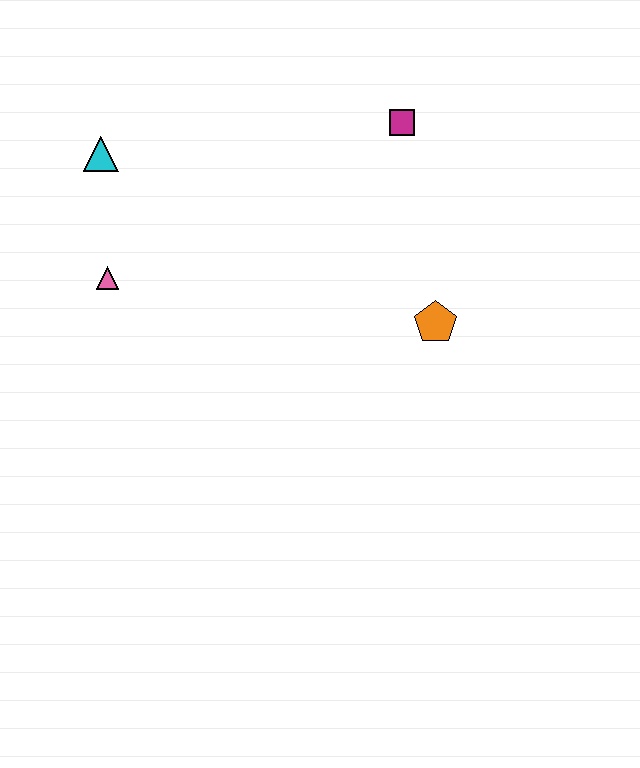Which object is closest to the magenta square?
The orange pentagon is closest to the magenta square.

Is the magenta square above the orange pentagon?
Yes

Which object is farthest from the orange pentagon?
The cyan triangle is farthest from the orange pentagon.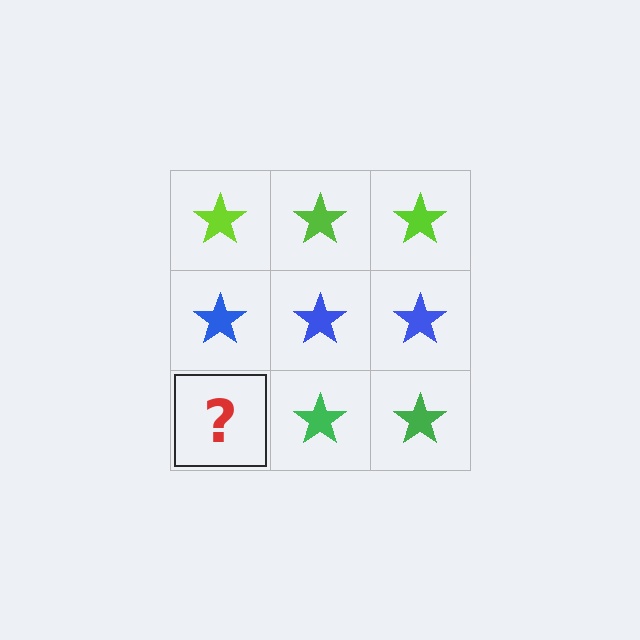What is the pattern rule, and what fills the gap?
The rule is that each row has a consistent color. The gap should be filled with a green star.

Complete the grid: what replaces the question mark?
The question mark should be replaced with a green star.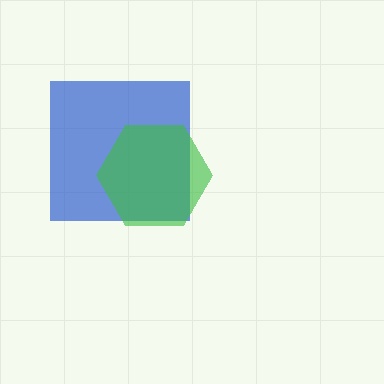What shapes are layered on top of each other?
The layered shapes are: a blue square, a green hexagon.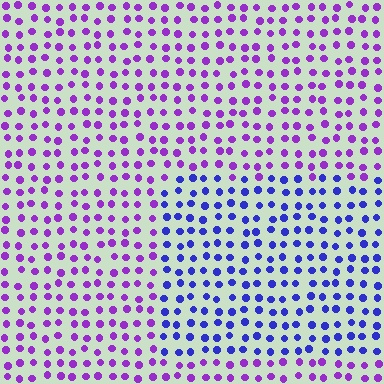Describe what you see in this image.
The image is filled with small purple elements in a uniform arrangement. A rectangle-shaped region is visible where the elements are tinted to a slightly different hue, forming a subtle color boundary.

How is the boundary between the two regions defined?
The boundary is defined purely by a slight shift in hue (about 42 degrees). Spacing, size, and orientation are identical on both sides.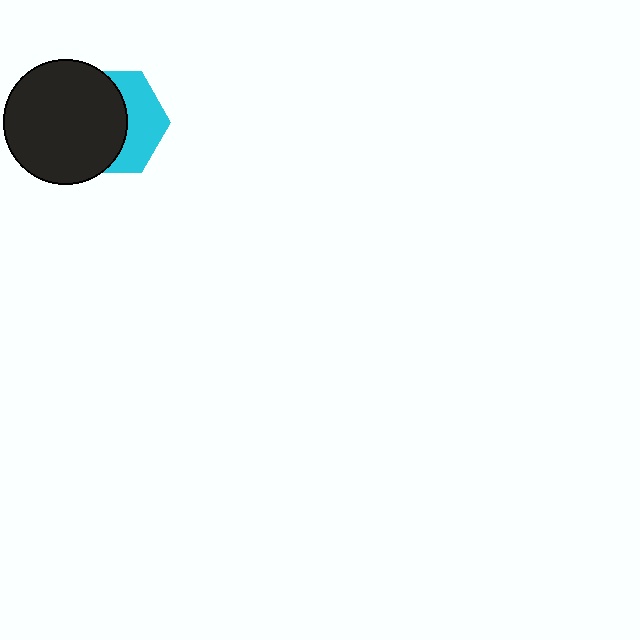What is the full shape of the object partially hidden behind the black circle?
The partially hidden object is a cyan hexagon.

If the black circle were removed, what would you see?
You would see the complete cyan hexagon.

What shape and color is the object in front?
The object in front is a black circle.